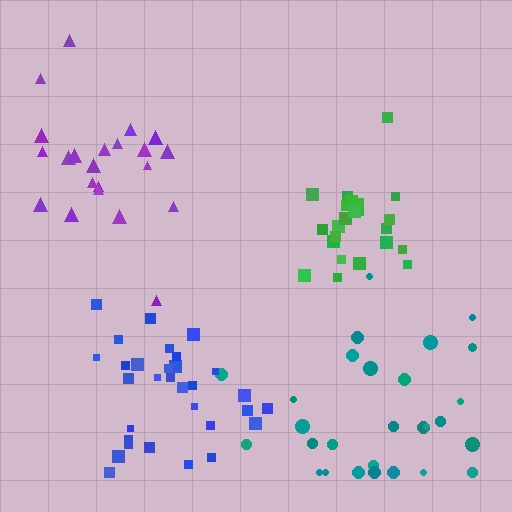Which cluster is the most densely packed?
Green.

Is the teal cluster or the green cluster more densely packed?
Green.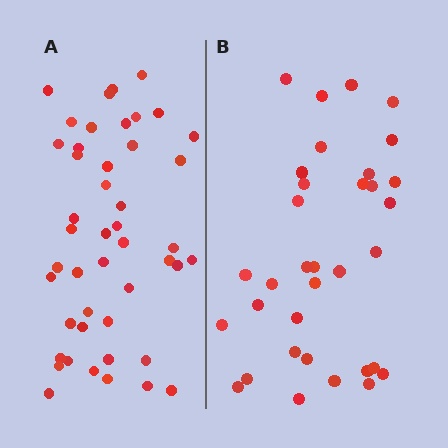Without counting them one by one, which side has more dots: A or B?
Region A (the left region) has more dots.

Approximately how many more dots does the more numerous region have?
Region A has roughly 12 or so more dots than region B.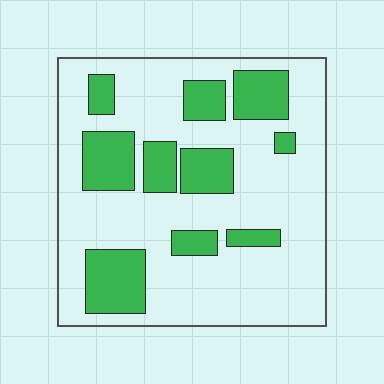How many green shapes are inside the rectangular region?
10.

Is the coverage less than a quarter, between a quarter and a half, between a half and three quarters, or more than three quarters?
Between a quarter and a half.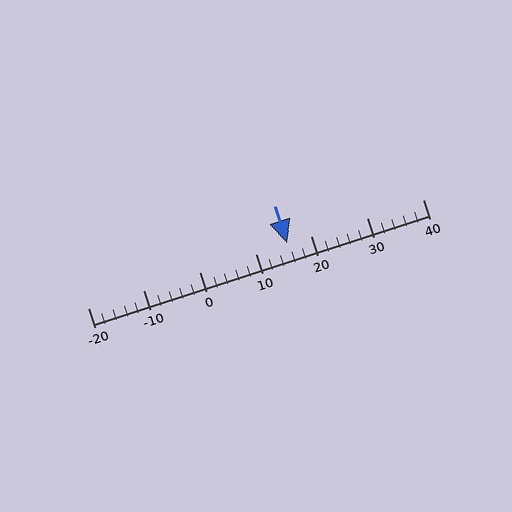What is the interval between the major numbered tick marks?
The major tick marks are spaced 10 units apart.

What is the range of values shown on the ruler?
The ruler shows values from -20 to 40.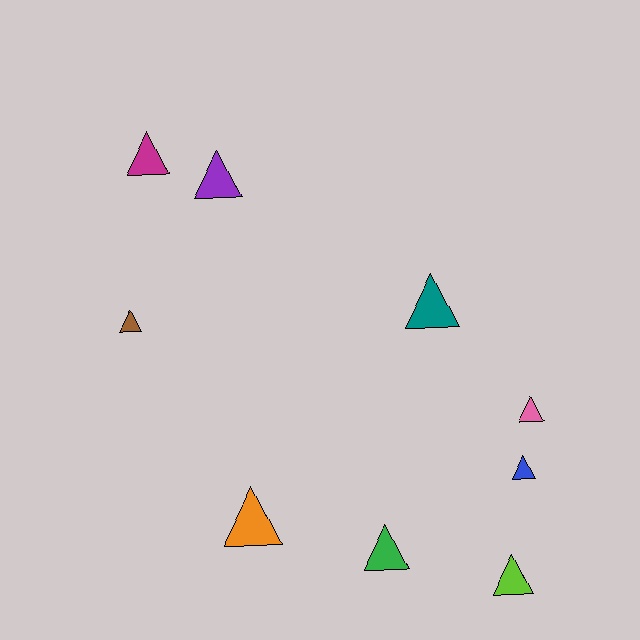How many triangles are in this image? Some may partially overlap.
There are 9 triangles.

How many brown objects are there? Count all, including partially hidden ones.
There is 1 brown object.